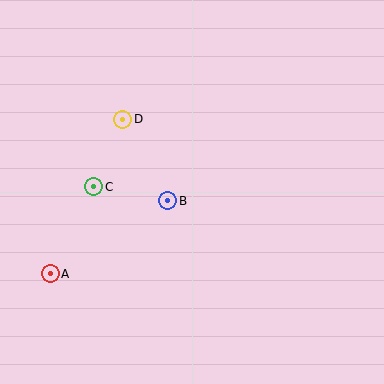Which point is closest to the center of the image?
Point B at (168, 201) is closest to the center.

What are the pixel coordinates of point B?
Point B is at (168, 201).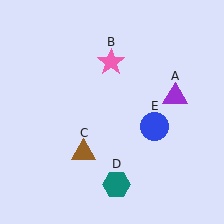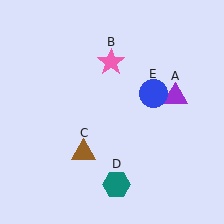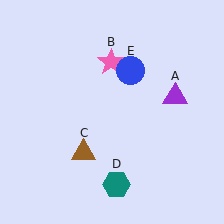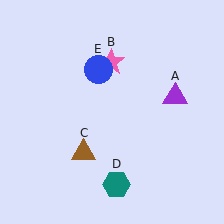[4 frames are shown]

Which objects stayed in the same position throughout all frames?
Purple triangle (object A) and pink star (object B) and brown triangle (object C) and teal hexagon (object D) remained stationary.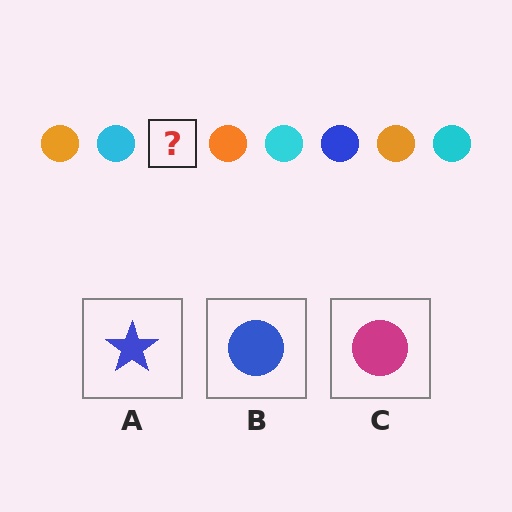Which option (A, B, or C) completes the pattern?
B.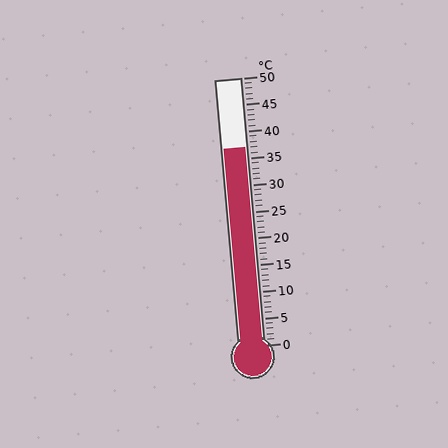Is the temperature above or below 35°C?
The temperature is above 35°C.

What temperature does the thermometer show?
The thermometer shows approximately 37°C.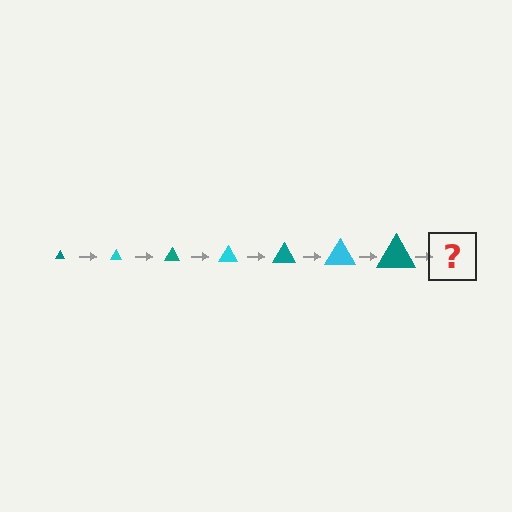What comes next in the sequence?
The next element should be a cyan triangle, larger than the previous one.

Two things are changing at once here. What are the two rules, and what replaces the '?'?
The two rules are that the triangle grows larger each step and the color cycles through teal and cyan. The '?' should be a cyan triangle, larger than the previous one.